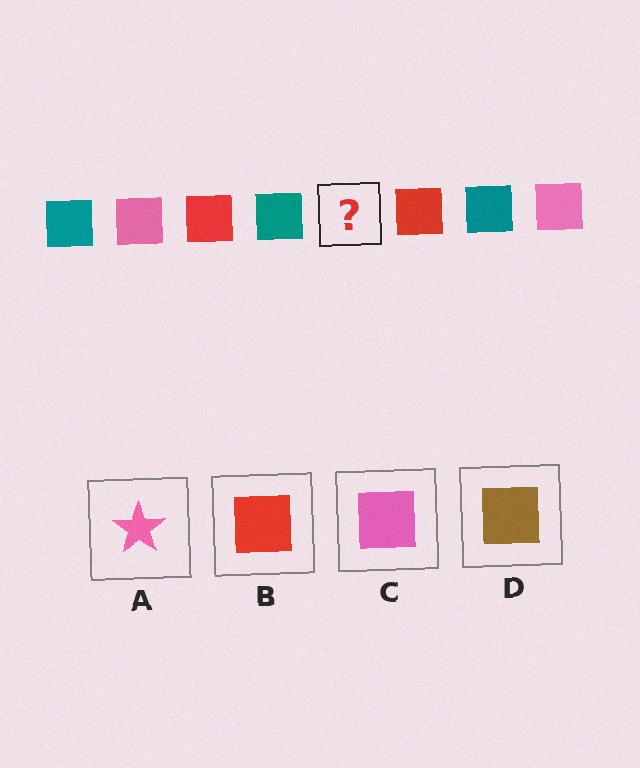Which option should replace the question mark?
Option C.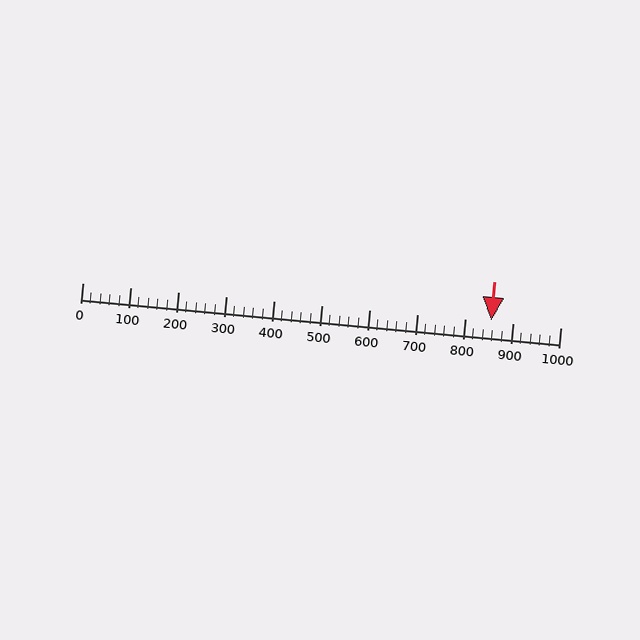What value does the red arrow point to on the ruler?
The red arrow points to approximately 855.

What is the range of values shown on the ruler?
The ruler shows values from 0 to 1000.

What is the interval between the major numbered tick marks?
The major tick marks are spaced 100 units apart.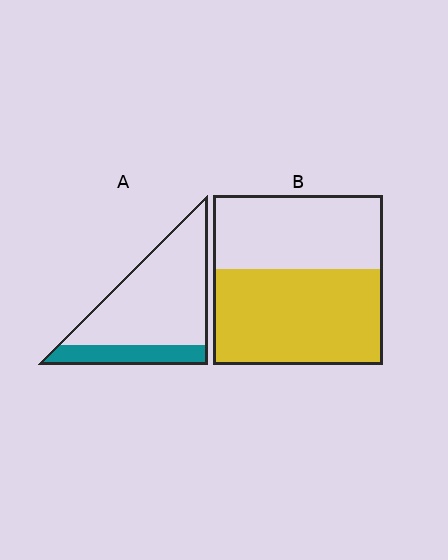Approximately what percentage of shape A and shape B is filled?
A is approximately 20% and B is approximately 55%.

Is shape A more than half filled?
No.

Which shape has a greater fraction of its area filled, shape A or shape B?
Shape B.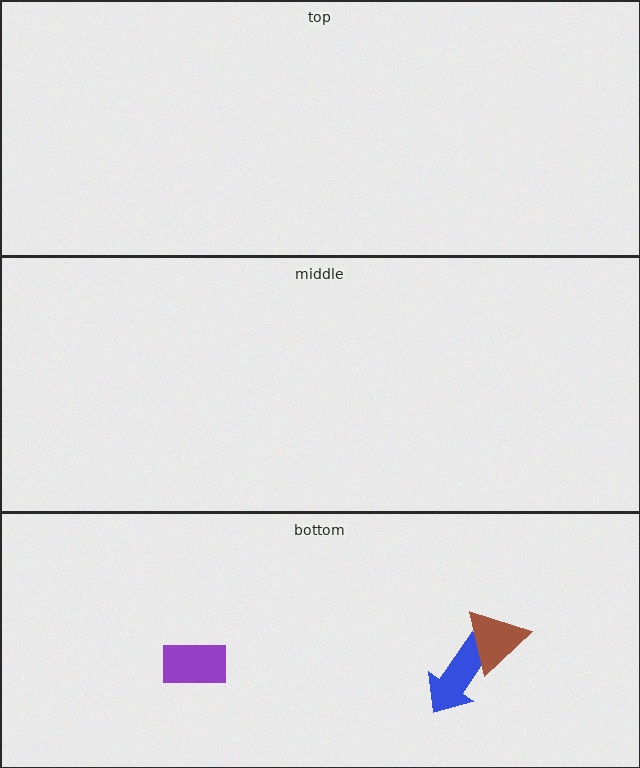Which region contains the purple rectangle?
The bottom region.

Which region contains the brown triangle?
The bottom region.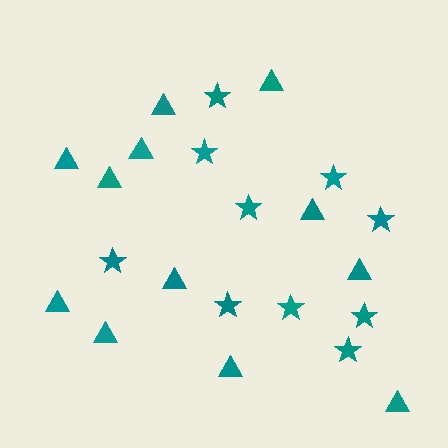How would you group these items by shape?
There are 2 groups: one group of stars (10) and one group of triangles (12).